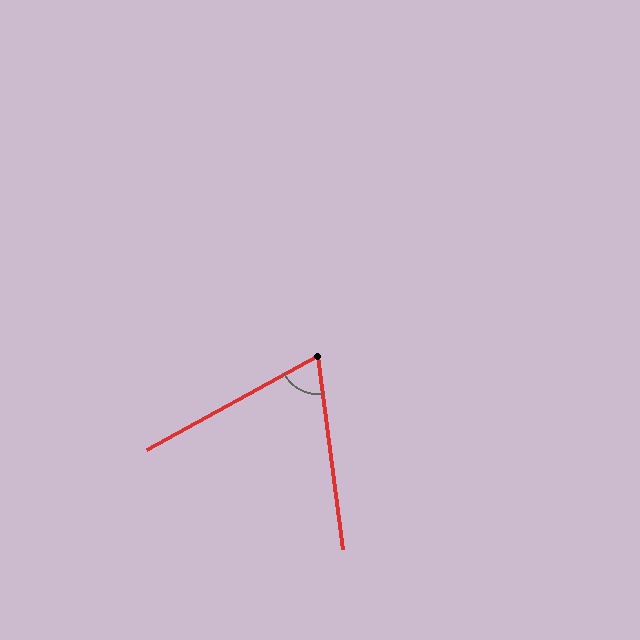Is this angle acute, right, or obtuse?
It is acute.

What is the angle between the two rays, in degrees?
Approximately 68 degrees.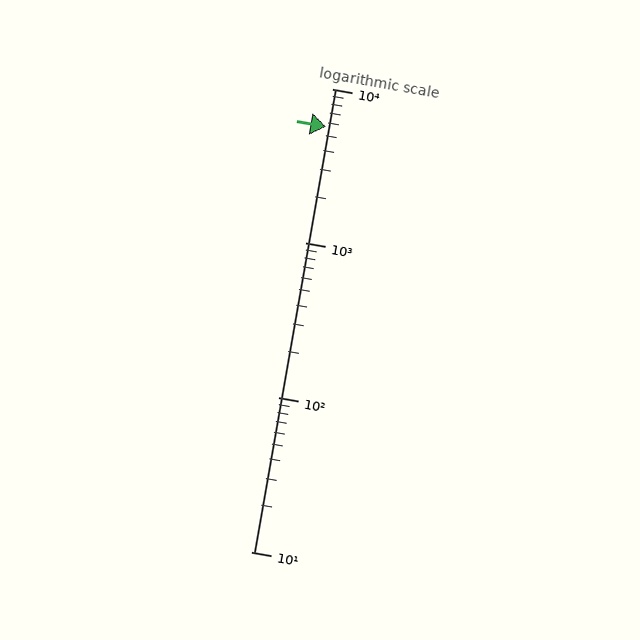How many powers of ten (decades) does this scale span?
The scale spans 3 decades, from 10 to 10000.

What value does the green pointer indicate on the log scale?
The pointer indicates approximately 5700.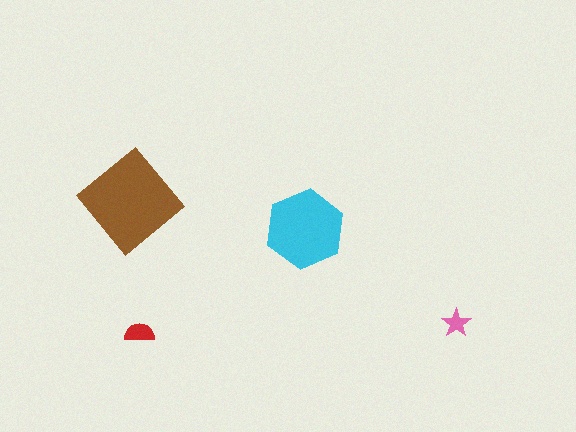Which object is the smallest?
The pink star.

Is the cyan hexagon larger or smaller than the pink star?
Larger.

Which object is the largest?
The brown diamond.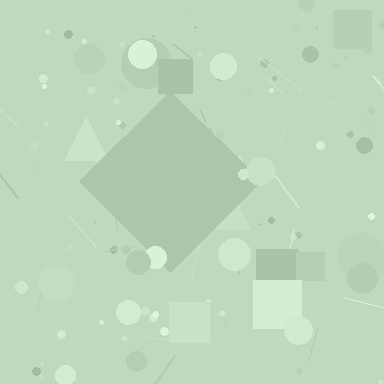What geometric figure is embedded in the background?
A diamond is embedded in the background.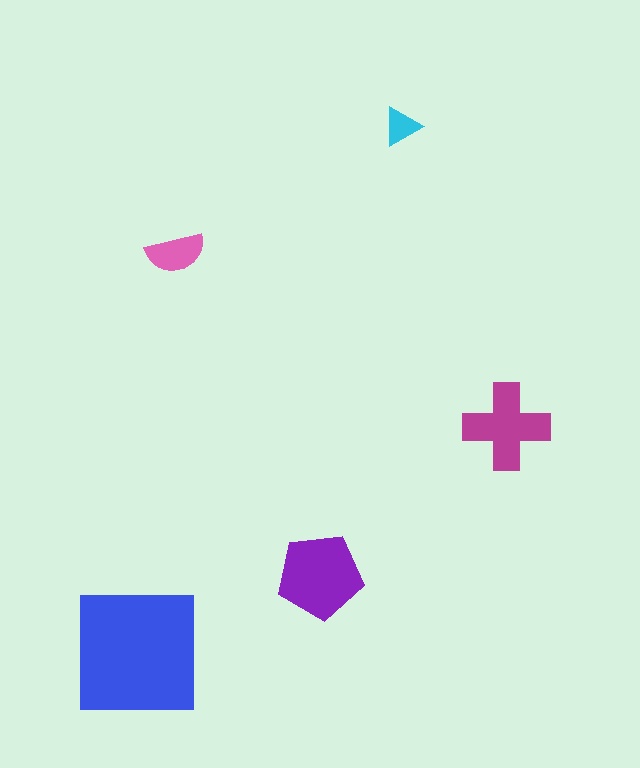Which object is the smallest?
The cyan triangle.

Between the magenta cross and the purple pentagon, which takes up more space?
The purple pentagon.